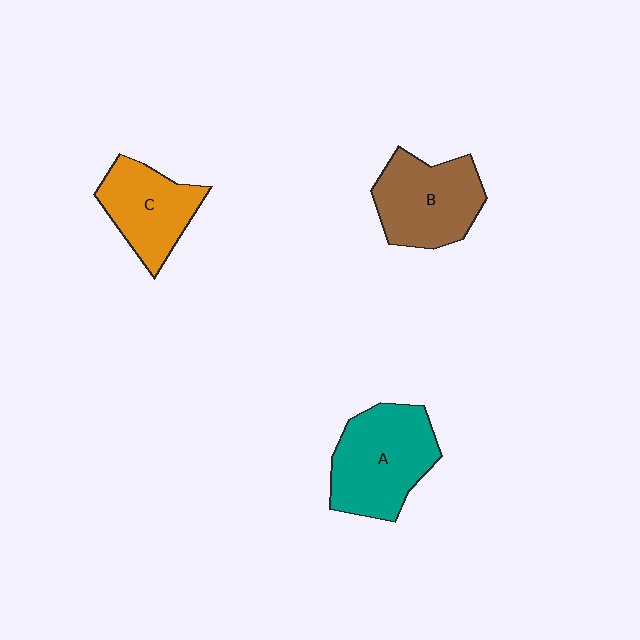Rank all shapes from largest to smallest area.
From largest to smallest: A (teal), B (brown), C (orange).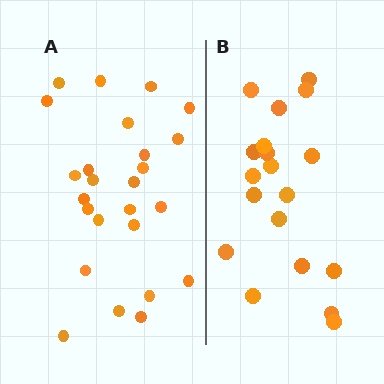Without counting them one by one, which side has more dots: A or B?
Region A (the left region) has more dots.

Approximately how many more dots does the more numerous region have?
Region A has about 6 more dots than region B.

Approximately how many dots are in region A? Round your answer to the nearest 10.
About 20 dots. (The exact count is 25, which rounds to 20.)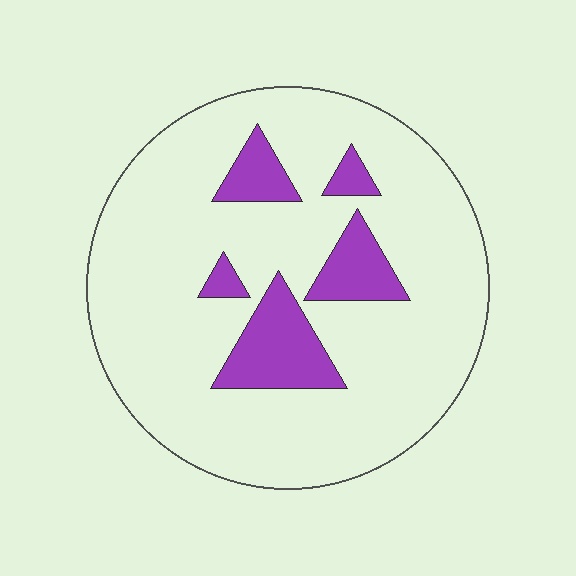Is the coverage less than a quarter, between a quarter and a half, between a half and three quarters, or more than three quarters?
Less than a quarter.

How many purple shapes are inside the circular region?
5.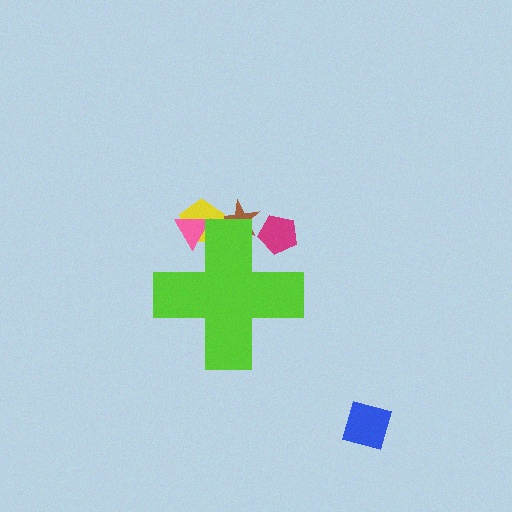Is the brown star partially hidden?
Yes, the brown star is partially hidden behind the lime cross.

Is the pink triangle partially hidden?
Yes, the pink triangle is partially hidden behind the lime cross.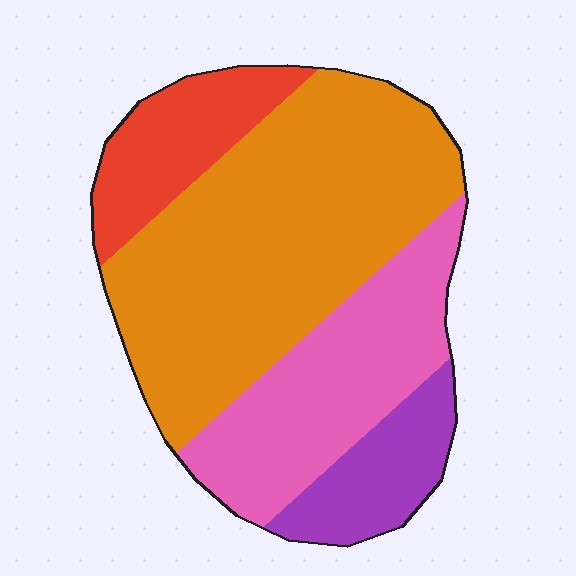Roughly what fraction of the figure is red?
Red takes up about one eighth (1/8) of the figure.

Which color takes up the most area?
Orange, at roughly 50%.